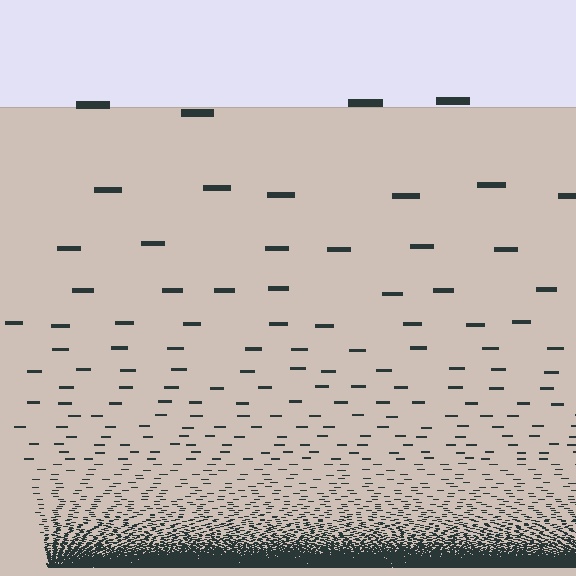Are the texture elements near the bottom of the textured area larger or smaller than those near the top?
Smaller. The gradient is inverted — elements near the bottom are smaller and denser.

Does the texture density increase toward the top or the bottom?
Density increases toward the bottom.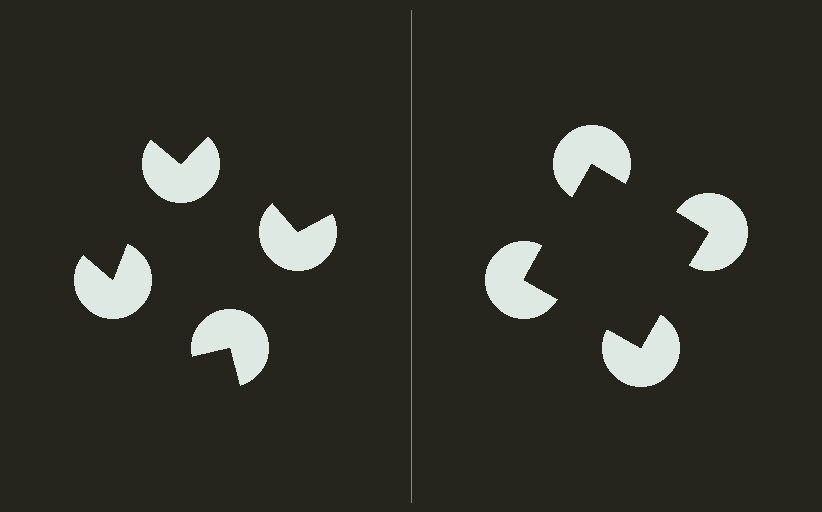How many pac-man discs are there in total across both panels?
8 — 4 on each side.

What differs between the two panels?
The pac-man discs are positioned identically on both sides; only the wedge orientations differ. On the right they align to a square; on the left they are misaligned.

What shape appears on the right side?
An illusory square.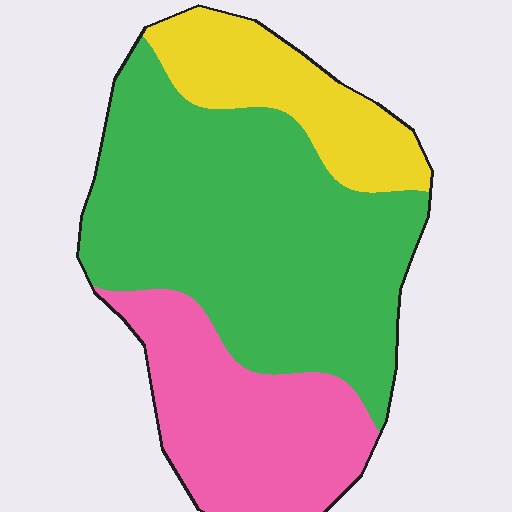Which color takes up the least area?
Yellow, at roughly 20%.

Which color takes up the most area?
Green, at roughly 55%.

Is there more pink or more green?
Green.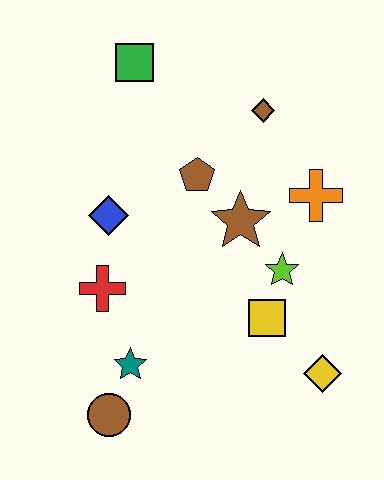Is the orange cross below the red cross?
No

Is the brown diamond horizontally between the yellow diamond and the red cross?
Yes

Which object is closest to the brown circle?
The teal star is closest to the brown circle.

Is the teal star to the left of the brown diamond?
Yes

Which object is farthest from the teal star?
The green square is farthest from the teal star.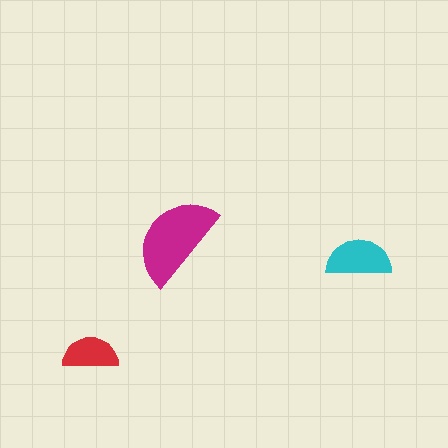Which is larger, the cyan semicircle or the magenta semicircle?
The magenta one.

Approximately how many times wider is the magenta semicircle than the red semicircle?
About 1.5 times wider.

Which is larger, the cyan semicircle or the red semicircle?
The cyan one.